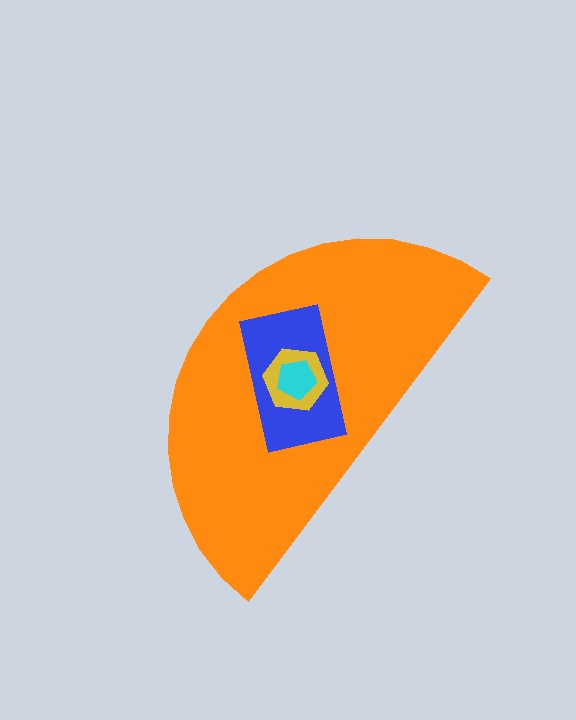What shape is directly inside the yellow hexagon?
The cyan pentagon.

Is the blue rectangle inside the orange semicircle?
Yes.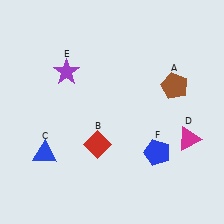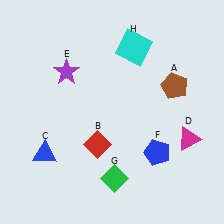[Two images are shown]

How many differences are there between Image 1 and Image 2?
There are 2 differences between the two images.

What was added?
A green diamond (G), a cyan square (H) were added in Image 2.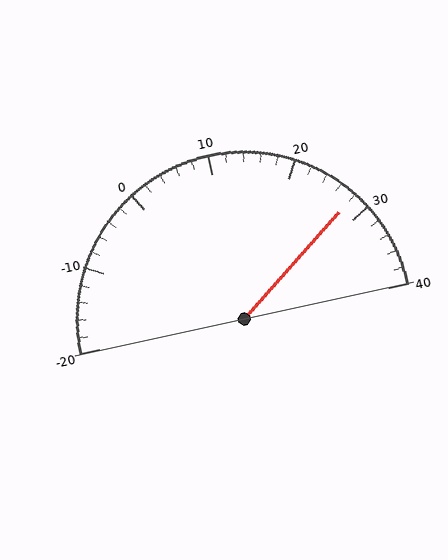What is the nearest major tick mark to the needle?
The nearest major tick mark is 30.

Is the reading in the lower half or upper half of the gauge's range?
The reading is in the upper half of the range (-20 to 40).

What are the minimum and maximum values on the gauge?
The gauge ranges from -20 to 40.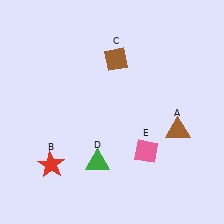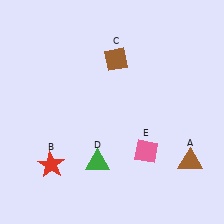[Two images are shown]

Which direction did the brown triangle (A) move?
The brown triangle (A) moved down.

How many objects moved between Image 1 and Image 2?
1 object moved between the two images.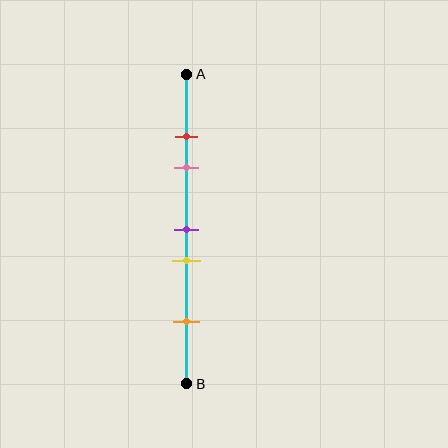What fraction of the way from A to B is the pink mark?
The pink mark is approximately 30% (0.3) of the way from A to B.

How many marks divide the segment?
There are 5 marks dividing the segment.